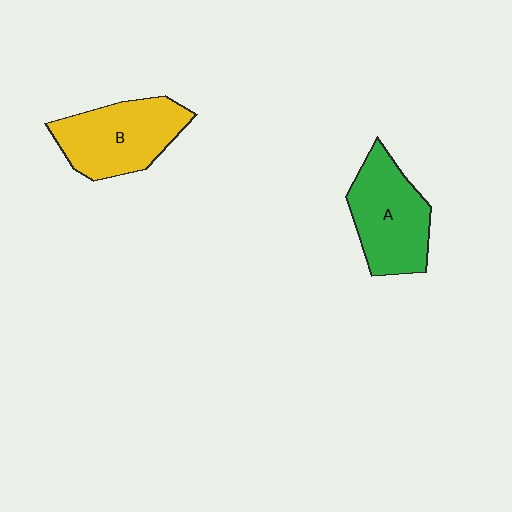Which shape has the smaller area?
Shape A (green).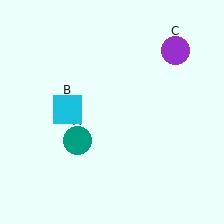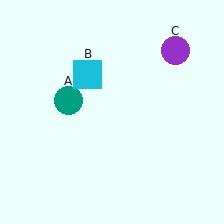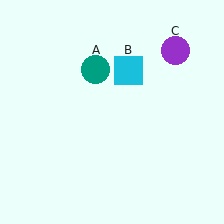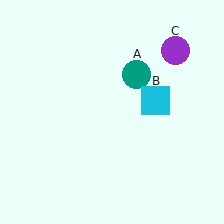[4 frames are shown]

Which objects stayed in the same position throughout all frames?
Purple circle (object C) remained stationary.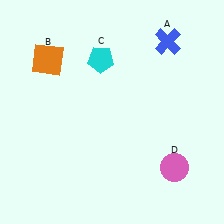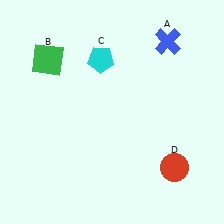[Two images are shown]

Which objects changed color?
B changed from orange to green. D changed from pink to red.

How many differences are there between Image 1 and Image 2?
There are 2 differences between the two images.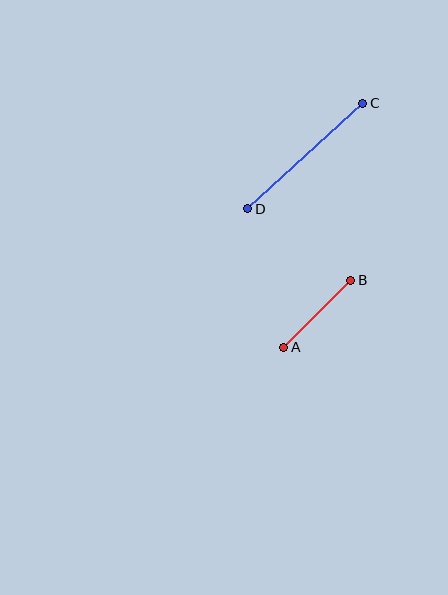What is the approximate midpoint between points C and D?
The midpoint is at approximately (305, 156) pixels.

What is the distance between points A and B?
The distance is approximately 95 pixels.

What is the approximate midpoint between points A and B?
The midpoint is at approximately (317, 314) pixels.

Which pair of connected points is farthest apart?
Points C and D are farthest apart.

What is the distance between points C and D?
The distance is approximately 156 pixels.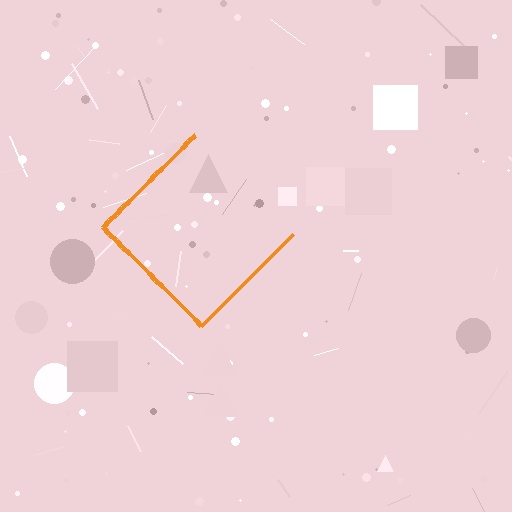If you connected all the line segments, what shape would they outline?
They would outline a diamond.